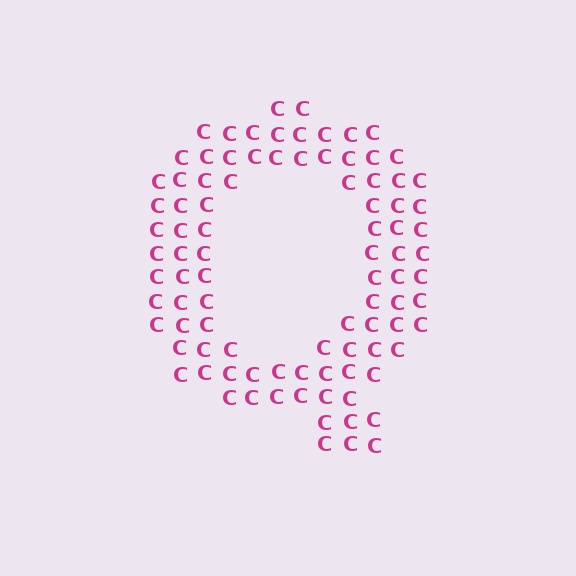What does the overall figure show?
The overall figure shows the letter Q.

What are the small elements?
The small elements are letter C's.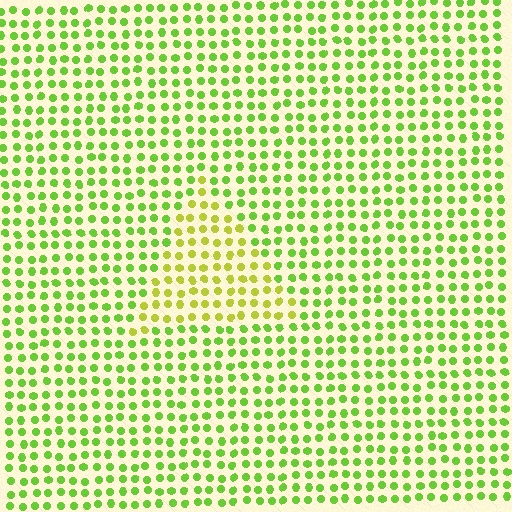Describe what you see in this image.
The image is filled with small lime elements in a uniform arrangement. A triangle-shaped region is visible where the elements are tinted to a slightly different hue, forming a subtle color boundary.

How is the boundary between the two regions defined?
The boundary is defined purely by a slight shift in hue (about 31 degrees). Spacing, size, and orientation are identical on both sides.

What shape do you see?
I see a triangle.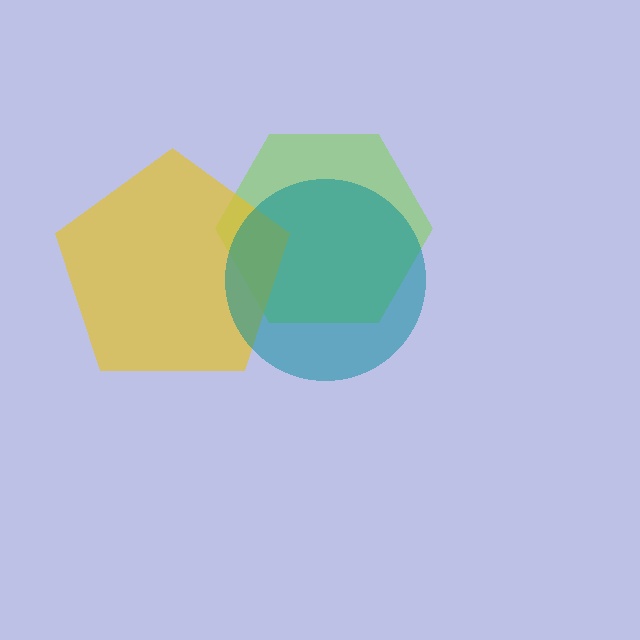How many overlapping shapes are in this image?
There are 3 overlapping shapes in the image.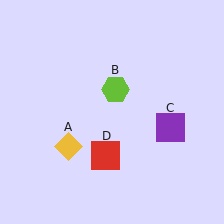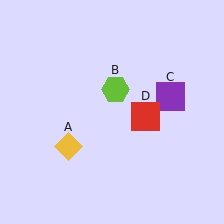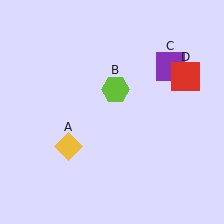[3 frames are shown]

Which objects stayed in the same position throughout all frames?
Yellow diamond (object A) and lime hexagon (object B) remained stationary.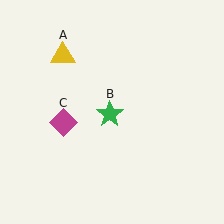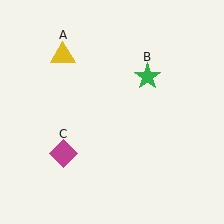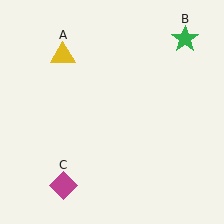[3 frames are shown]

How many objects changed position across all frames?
2 objects changed position: green star (object B), magenta diamond (object C).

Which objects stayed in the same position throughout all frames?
Yellow triangle (object A) remained stationary.